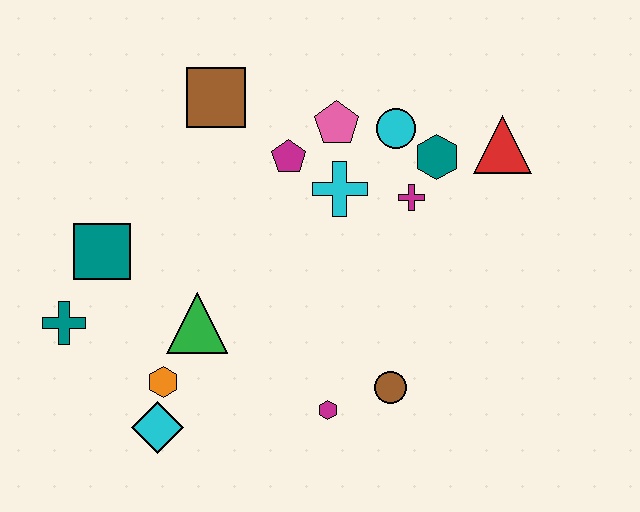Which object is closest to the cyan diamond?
The orange hexagon is closest to the cyan diamond.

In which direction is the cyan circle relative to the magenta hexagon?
The cyan circle is above the magenta hexagon.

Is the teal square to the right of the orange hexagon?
No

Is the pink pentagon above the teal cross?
Yes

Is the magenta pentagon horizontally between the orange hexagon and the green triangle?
No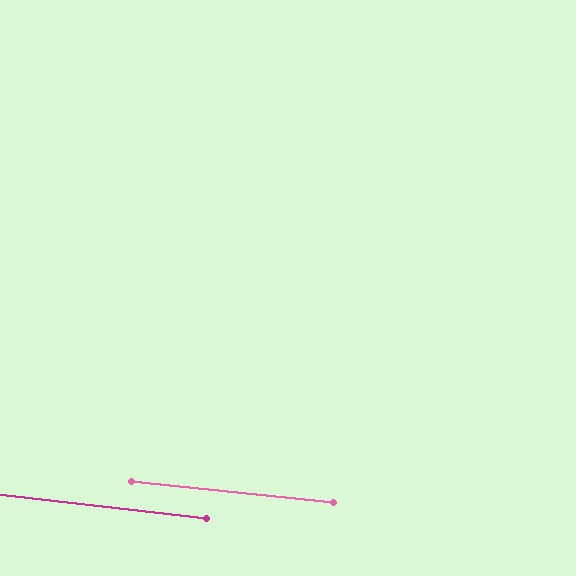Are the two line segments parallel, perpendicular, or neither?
Parallel — their directions differ by only 0.5°.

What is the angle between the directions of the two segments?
Approximately 1 degree.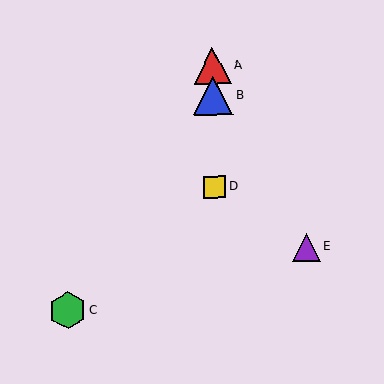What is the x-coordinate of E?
Object E is at x≈306.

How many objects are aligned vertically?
3 objects (A, B, D) are aligned vertically.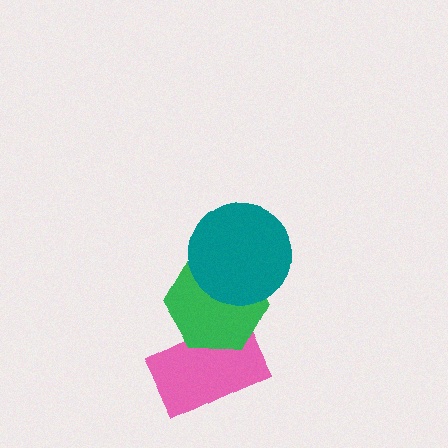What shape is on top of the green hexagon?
The teal circle is on top of the green hexagon.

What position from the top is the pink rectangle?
The pink rectangle is 3rd from the top.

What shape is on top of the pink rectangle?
The green hexagon is on top of the pink rectangle.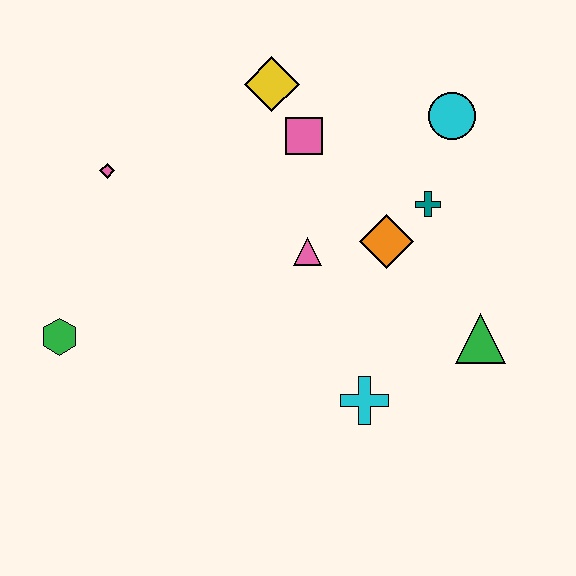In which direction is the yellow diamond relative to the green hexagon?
The yellow diamond is above the green hexagon.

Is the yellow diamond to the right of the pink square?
No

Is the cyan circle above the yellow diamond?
No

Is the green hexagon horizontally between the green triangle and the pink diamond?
No